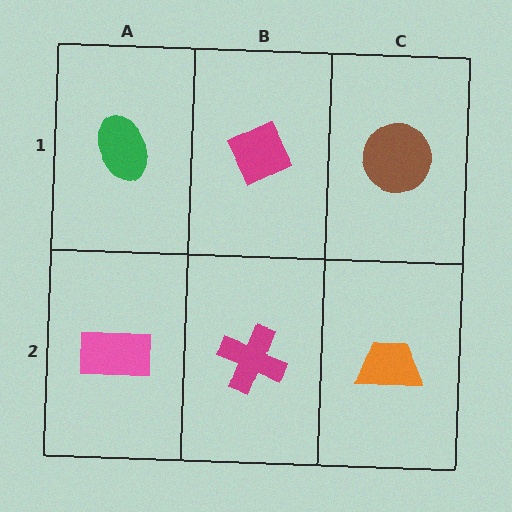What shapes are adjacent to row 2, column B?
A magenta diamond (row 1, column B), a pink rectangle (row 2, column A), an orange trapezoid (row 2, column C).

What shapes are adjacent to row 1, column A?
A pink rectangle (row 2, column A), a magenta diamond (row 1, column B).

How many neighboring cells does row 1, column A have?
2.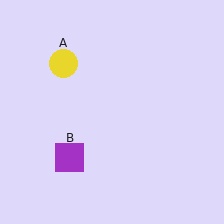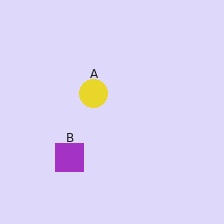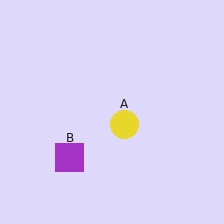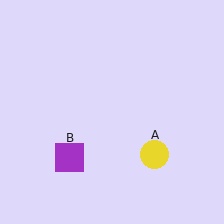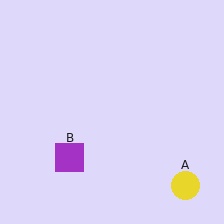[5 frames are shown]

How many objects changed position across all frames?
1 object changed position: yellow circle (object A).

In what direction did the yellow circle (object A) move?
The yellow circle (object A) moved down and to the right.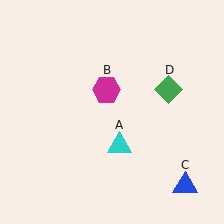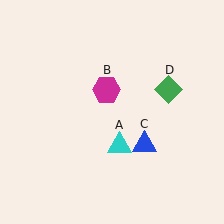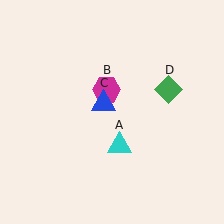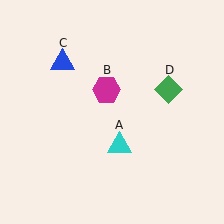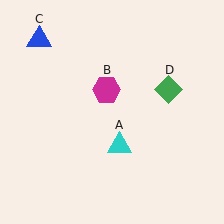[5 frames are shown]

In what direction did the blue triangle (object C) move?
The blue triangle (object C) moved up and to the left.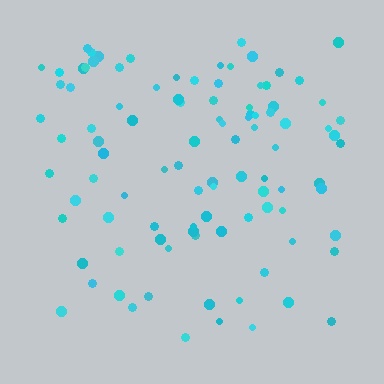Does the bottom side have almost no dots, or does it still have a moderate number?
Still a moderate number, just noticeably fewer than the top.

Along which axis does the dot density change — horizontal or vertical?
Vertical.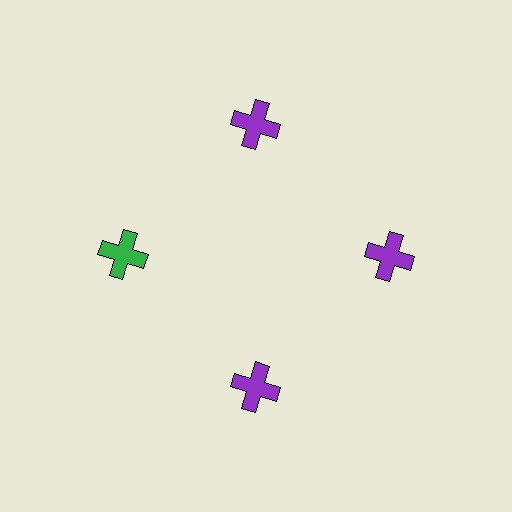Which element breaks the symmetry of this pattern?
The green cross at roughly the 9 o'clock position breaks the symmetry. All other shapes are purple crosses.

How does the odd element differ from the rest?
It has a different color: green instead of purple.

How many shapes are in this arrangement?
There are 4 shapes arranged in a ring pattern.